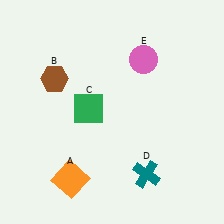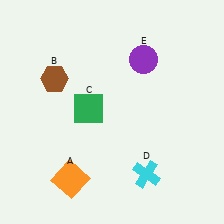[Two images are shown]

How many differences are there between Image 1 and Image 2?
There are 2 differences between the two images.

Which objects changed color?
D changed from teal to cyan. E changed from pink to purple.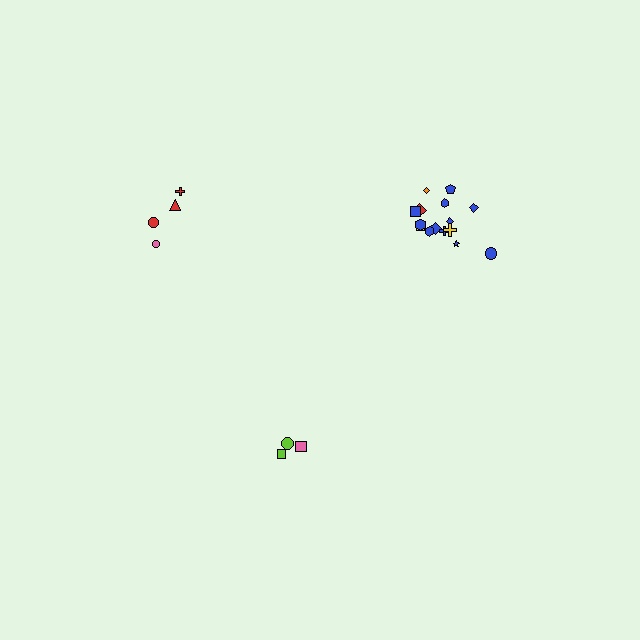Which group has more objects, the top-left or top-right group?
The top-right group.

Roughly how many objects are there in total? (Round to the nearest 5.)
Roughly 20 objects in total.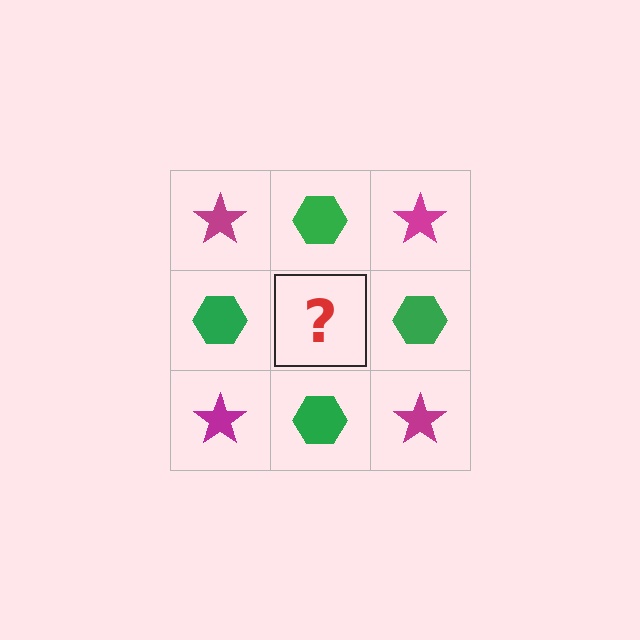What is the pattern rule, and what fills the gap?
The rule is that it alternates magenta star and green hexagon in a checkerboard pattern. The gap should be filled with a magenta star.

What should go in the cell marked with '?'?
The missing cell should contain a magenta star.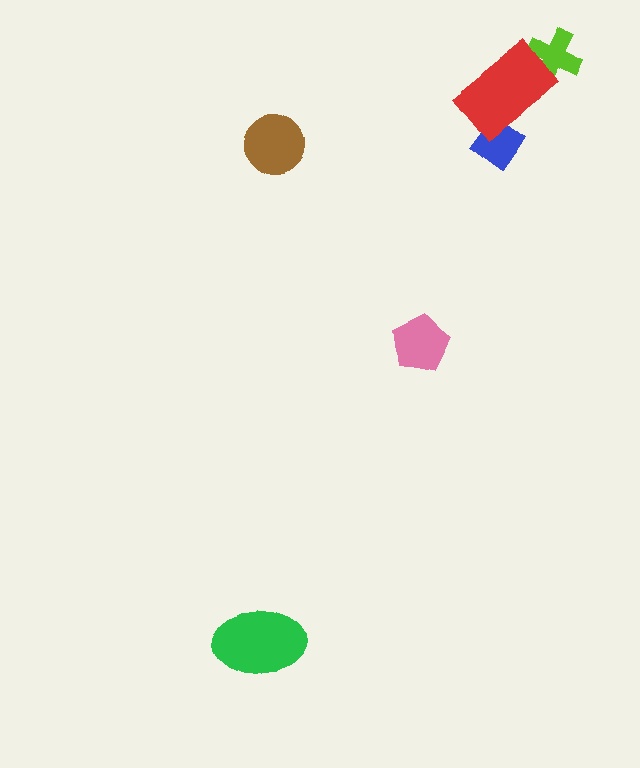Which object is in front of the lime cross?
The red rectangle is in front of the lime cross.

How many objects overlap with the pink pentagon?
0 objects overlap with the pink pentagon.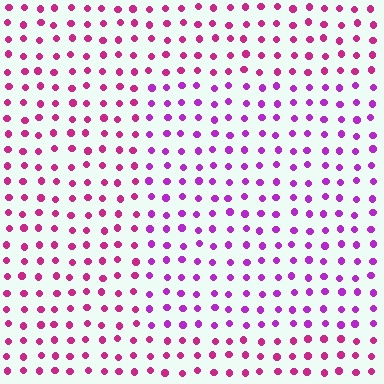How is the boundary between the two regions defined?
The boundary is defined purely by a slight shift in hue (about 32 degrees). Spacing, size, and orientation are identical on both sides.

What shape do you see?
I see a rectangle.